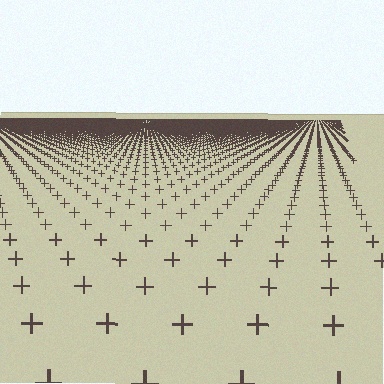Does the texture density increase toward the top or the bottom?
Density increases toward the top.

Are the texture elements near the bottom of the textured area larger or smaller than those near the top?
Larger. Near the bottom, elements are closer to the viewer and appear at a bigger on-screen size.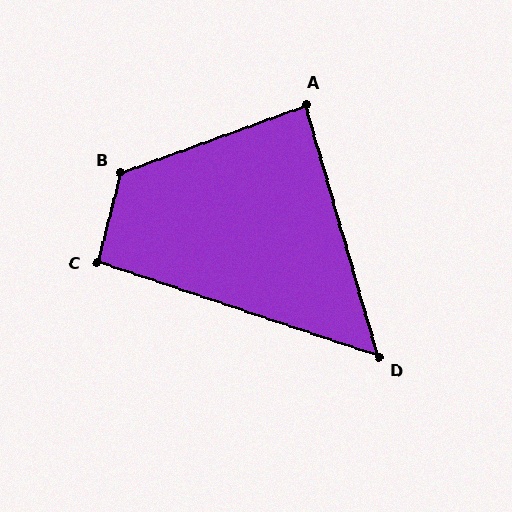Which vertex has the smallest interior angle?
D, at approximately 55 degrees.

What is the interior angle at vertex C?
Approximately 94 degrees (approximately right).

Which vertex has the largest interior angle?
B, at approximately 125 degrees.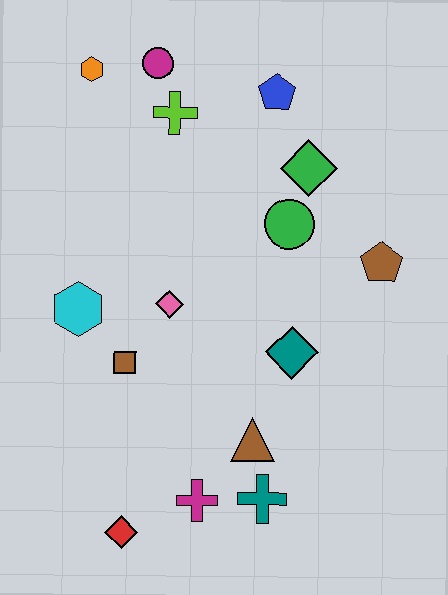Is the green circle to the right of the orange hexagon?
Yes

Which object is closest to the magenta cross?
The teal cross is closest to the magenta cross.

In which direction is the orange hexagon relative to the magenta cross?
The orange hexagon is above the magenta cross.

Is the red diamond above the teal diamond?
No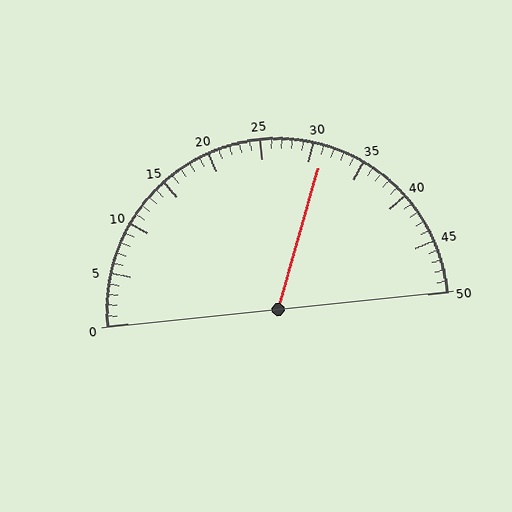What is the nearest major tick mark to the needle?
The nearest major tick mark is 30.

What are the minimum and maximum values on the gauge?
The gauge ranges from 0 to 50.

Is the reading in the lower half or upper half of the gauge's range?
The reading is in the upper half of the range (0 to 50).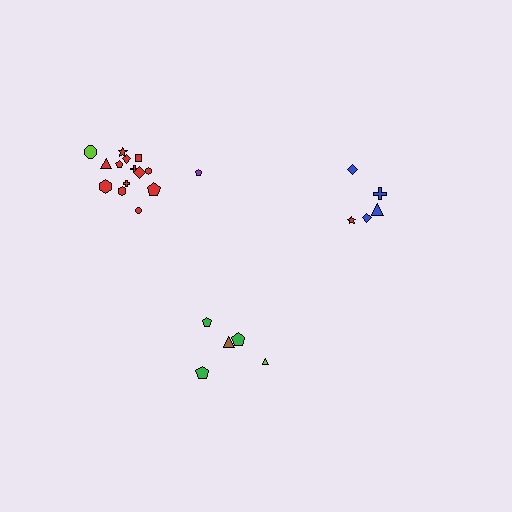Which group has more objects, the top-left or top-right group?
The top-left group.